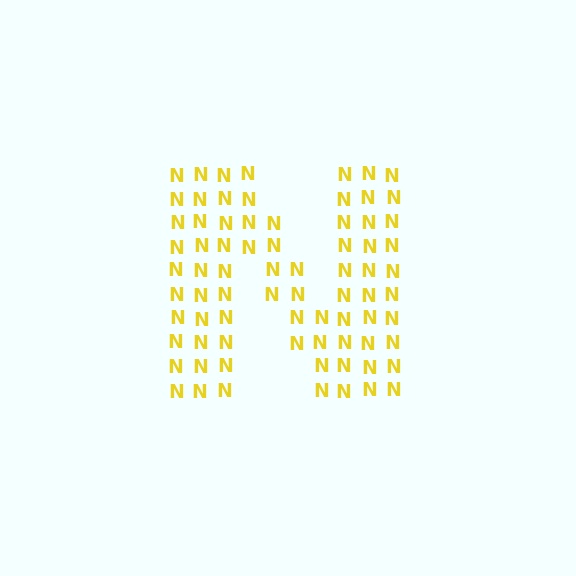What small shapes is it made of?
It is made of small letter N's.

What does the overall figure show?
The overall figure shows the letter N.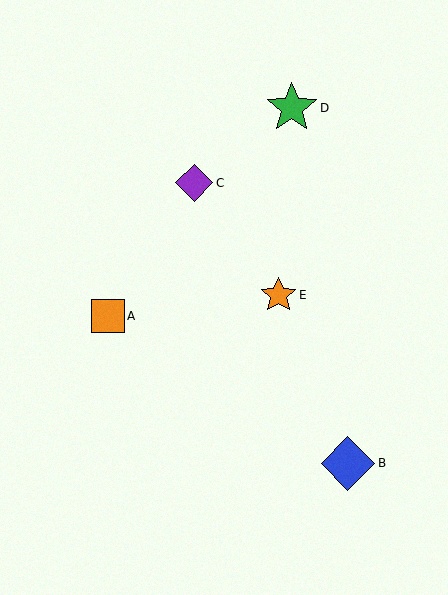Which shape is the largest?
The blue diamond (labeled B) is the largest.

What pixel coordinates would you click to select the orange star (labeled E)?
Click at (278, 295) to select the orange star E.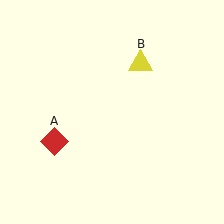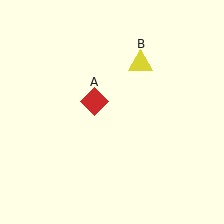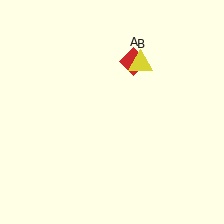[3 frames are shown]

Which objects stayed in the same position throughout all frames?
Yellow triangle (object B) remained stationary.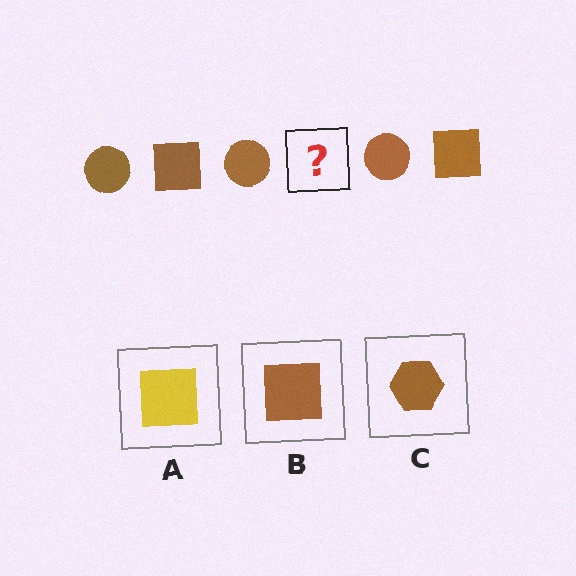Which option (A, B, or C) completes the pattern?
B.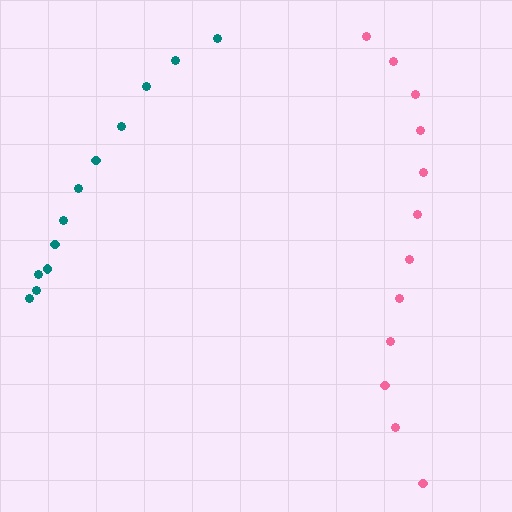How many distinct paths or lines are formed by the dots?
There are 2 distinct paths.